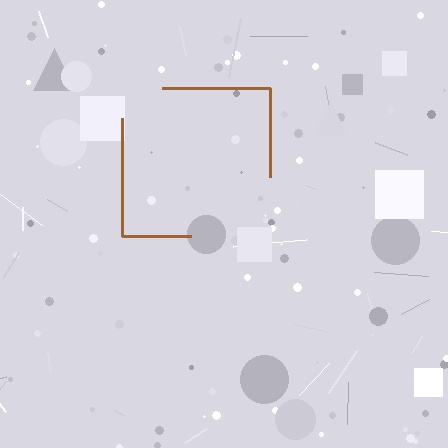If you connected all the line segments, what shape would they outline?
They would outline a square.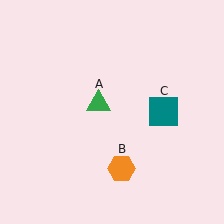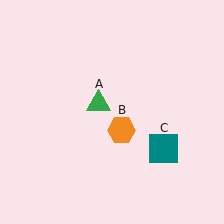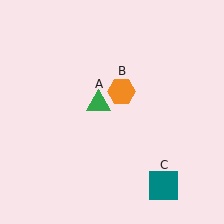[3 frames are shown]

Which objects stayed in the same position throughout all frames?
Green triangle (object A) remained stationary.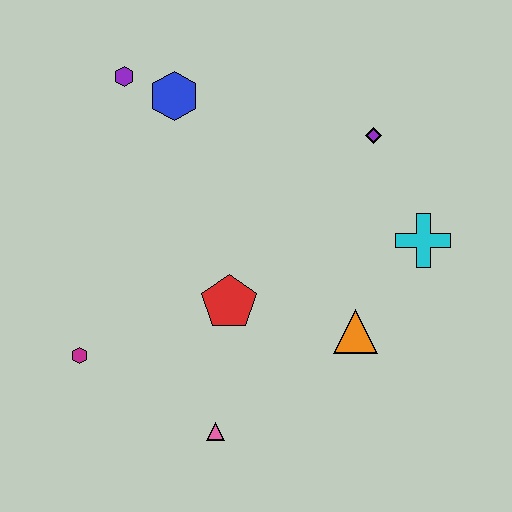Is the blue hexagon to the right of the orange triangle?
No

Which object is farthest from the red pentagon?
The purple hexagon is farthest from the red pentagon.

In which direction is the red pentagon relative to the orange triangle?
The red pentagon is to the left of the orange triangle.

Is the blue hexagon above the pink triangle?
Yes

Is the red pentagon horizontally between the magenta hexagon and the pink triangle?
No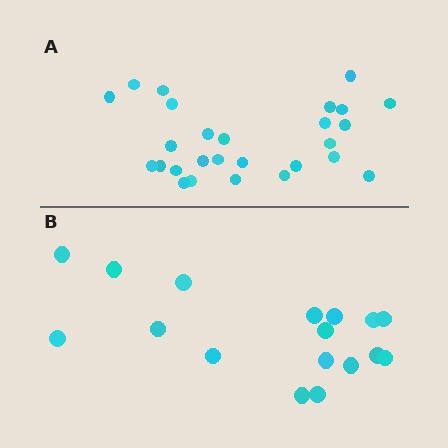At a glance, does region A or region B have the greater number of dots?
Region A (the top region) has more dots.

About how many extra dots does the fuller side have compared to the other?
Region A has roughly 10 or so more dots than region B.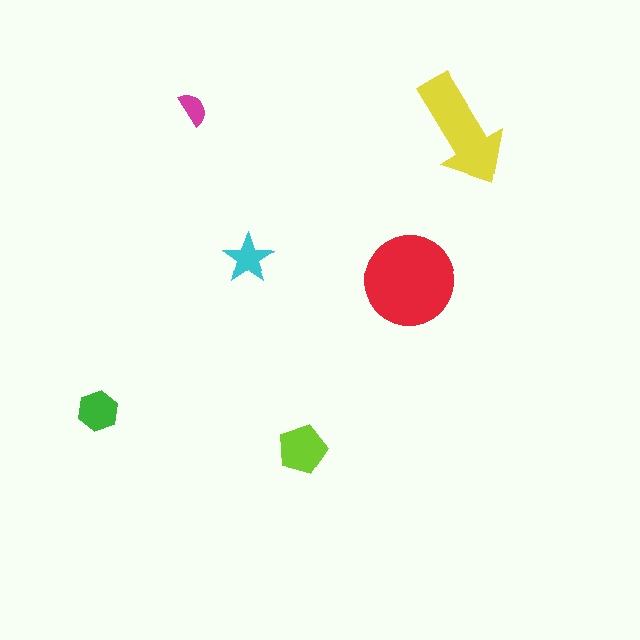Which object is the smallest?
The magenta semicircle.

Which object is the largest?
The red circle.